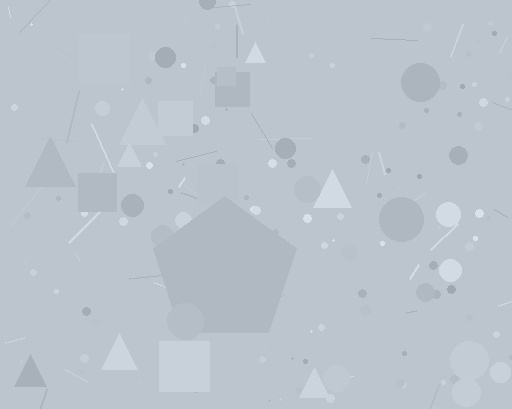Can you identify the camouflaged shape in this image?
The camouflaged shape is a pentagon.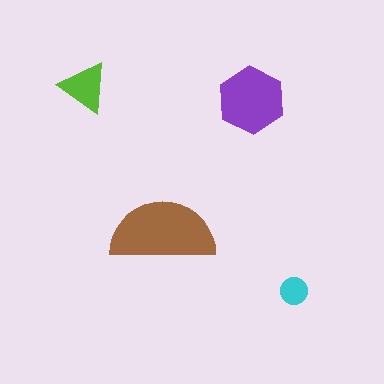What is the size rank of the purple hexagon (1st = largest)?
2nd.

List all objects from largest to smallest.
The brown semicircle, the purple hexagon, the lime triangle, the cyan circle.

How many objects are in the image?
There are 4 objects in the image.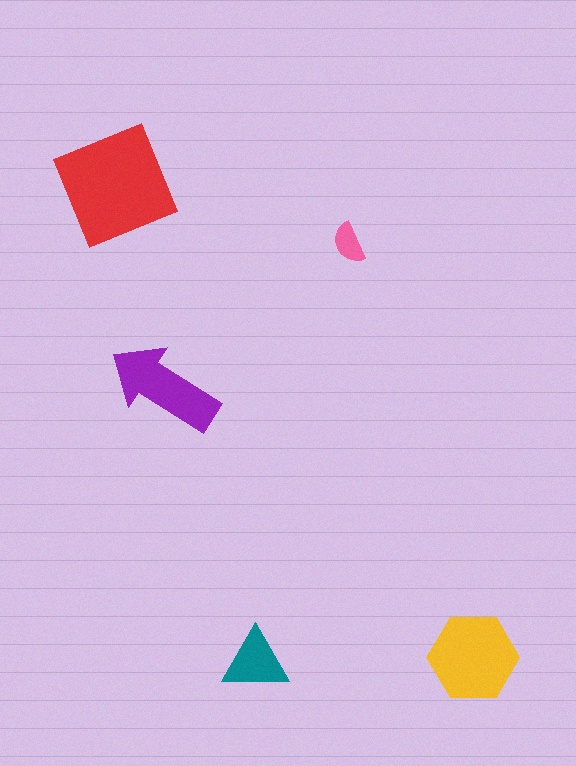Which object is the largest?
The red square.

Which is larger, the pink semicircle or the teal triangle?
The teal triangle.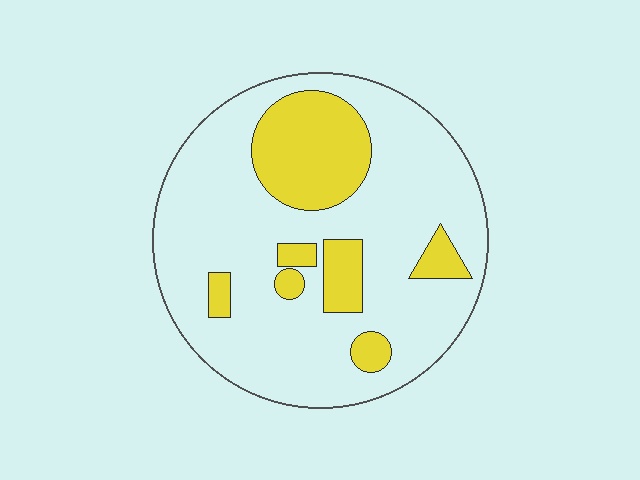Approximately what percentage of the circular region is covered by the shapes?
Approximately 25%.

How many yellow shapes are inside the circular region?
7.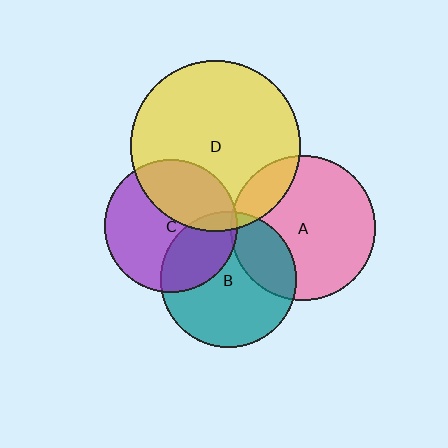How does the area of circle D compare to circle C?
Approximately 1.6 times.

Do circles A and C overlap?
Yes.